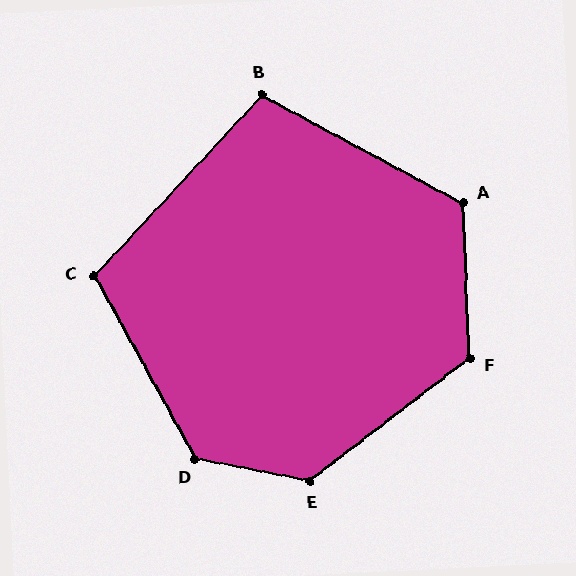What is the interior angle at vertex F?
Approximately 125 degrees (obtuse).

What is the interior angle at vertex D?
Approximately 130 degrees (obtuse).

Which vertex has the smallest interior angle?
B, at approximately 105 degrees.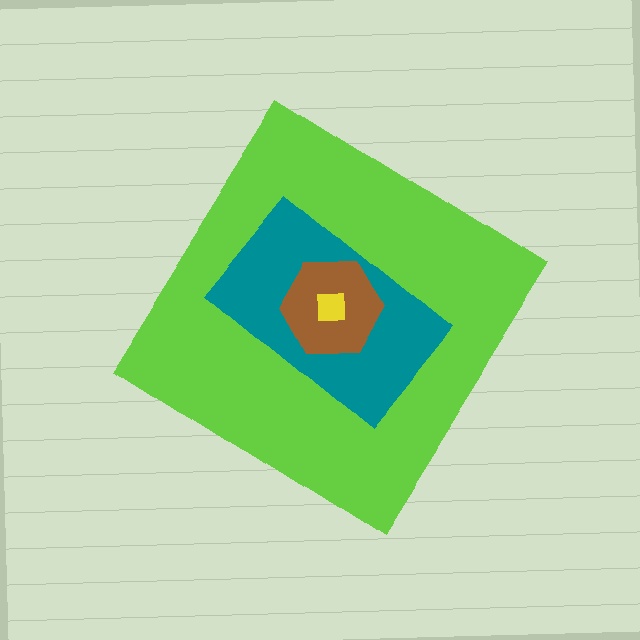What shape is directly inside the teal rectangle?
The brown hexagon.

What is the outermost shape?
The lime diamond.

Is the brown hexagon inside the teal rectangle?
Yes.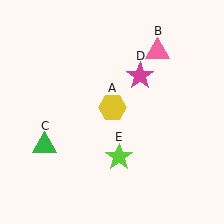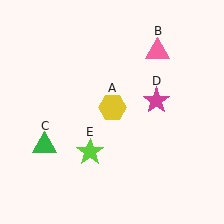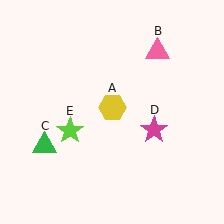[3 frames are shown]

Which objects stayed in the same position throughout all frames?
Yellow hexagon (object A) and pink triangle (object B) and green triangle (object C) remained stationary.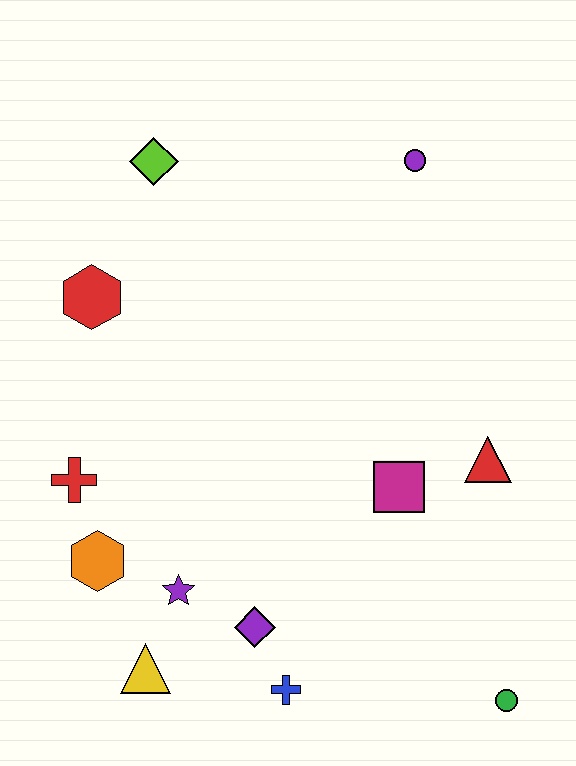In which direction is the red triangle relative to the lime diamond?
The red triangle is to the right of the lime diamond.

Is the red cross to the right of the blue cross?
No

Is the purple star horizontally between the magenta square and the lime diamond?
Yes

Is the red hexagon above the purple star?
Yes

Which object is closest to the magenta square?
The red triangle is closest to the magenta square.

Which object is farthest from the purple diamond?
The purple circle is farthest from the purple diamond.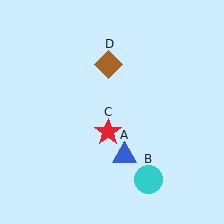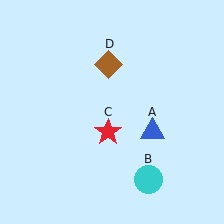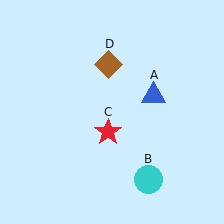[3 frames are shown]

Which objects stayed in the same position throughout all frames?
Cyan circle (object B) and red star (object C) and brown diamond (object D) remained stationary.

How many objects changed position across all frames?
1 object changed position: blue triangle (object A).